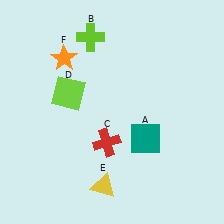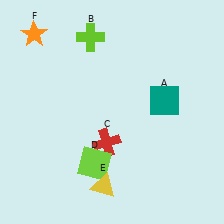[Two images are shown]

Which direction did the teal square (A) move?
The teal square (A) moved up.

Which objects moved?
The objects that moved are: the teal square (A), the lime square (D), the orange star (F).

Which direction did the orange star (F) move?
The orange star (F) moved left.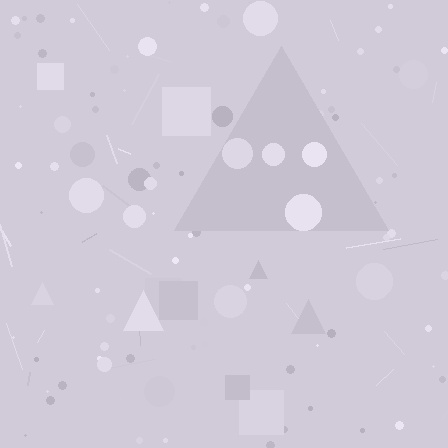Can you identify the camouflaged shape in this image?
The camouflaged shape is a triangle.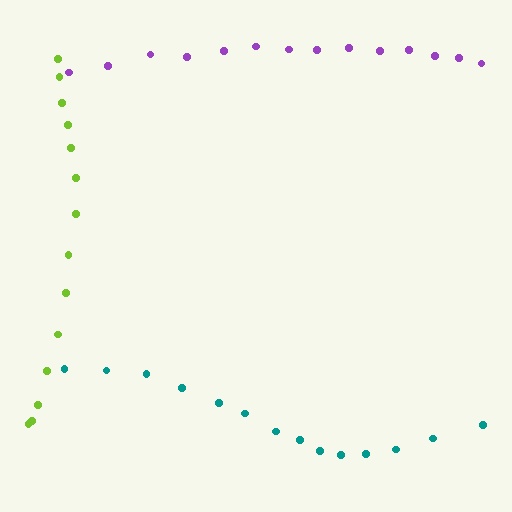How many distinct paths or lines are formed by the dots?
There are 3 distinct paths.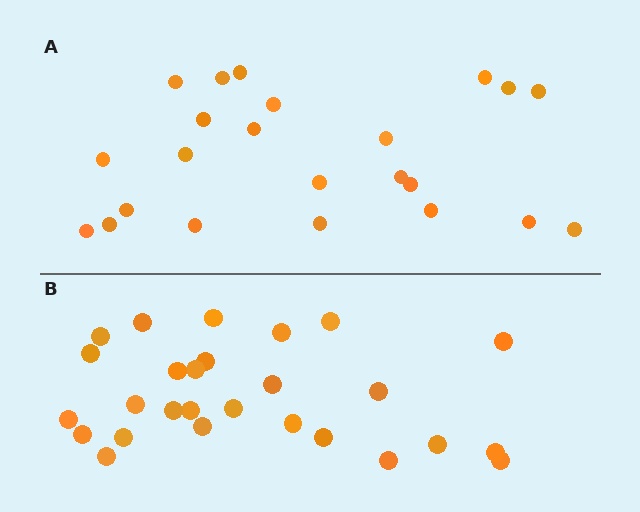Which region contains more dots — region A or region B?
Region B (the bottom region) has more dots.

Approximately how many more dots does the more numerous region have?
Region B has about 4 more dots than region A.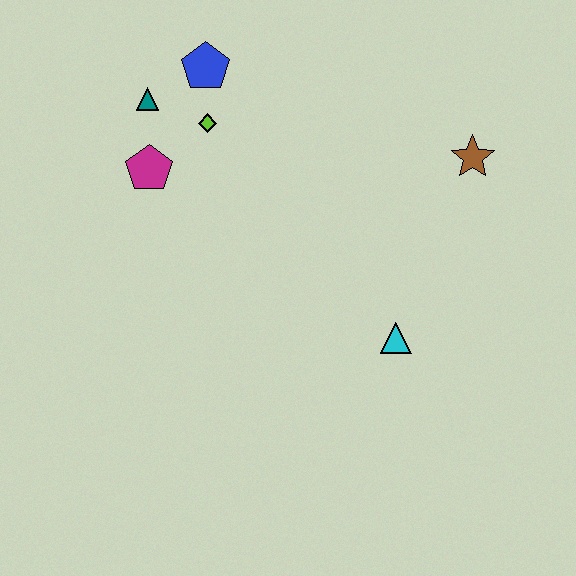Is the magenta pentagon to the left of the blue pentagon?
Yes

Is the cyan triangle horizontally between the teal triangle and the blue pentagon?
No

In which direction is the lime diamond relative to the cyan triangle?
The lime diamond is above the cyan triangle.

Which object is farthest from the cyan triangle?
The teal triangle is farthest from the cyan triangle.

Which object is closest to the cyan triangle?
The brown star is closest to the cyan triangle.